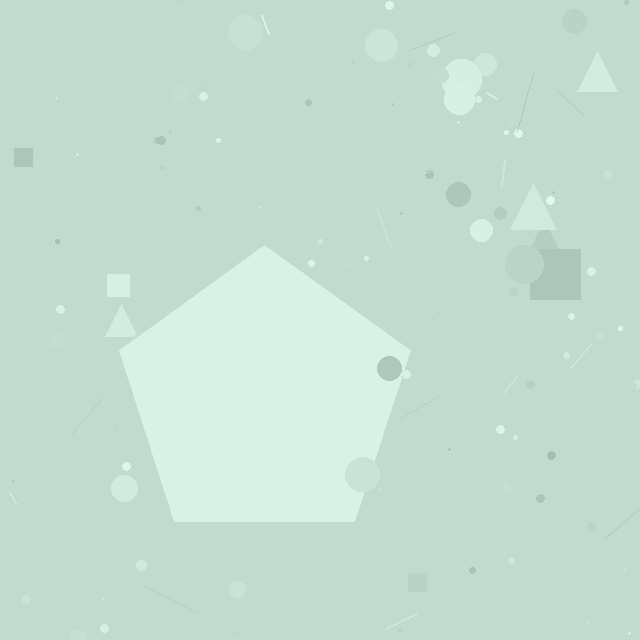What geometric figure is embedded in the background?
A pentagon is embedded in the background.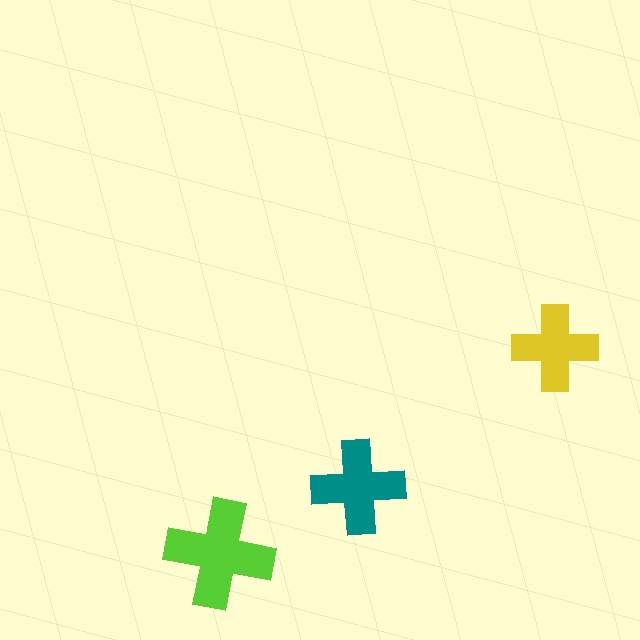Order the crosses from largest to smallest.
the lime one, the teal one, the yellow one.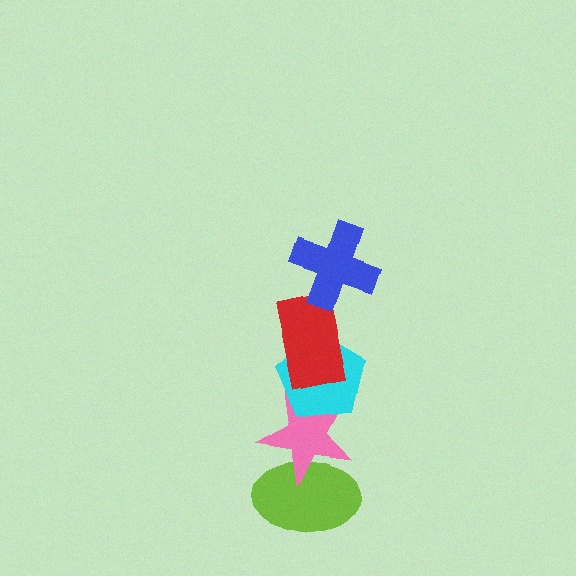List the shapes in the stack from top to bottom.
From top to bottom: the blue cross, the red rectangle, the cyan pentagon, the pink star, the lime ellipse.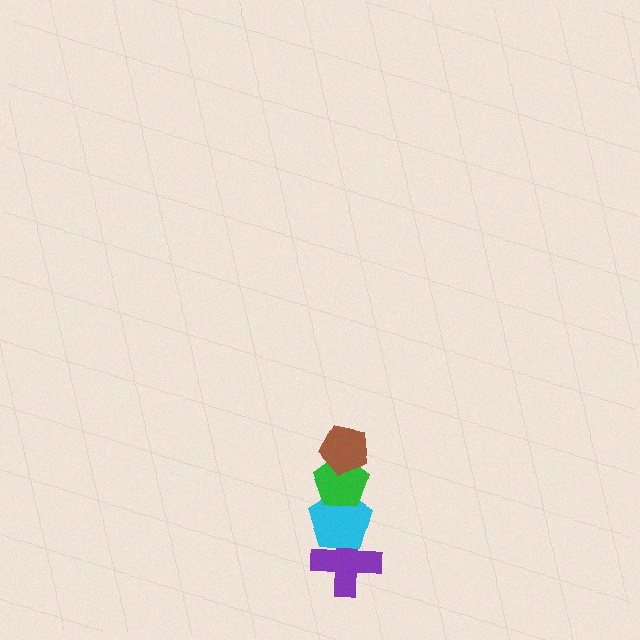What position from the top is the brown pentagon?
The brown pentagon is 1st from the top.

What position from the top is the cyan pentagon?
The cyan pentagon is 3rd from the top.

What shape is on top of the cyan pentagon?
The green pentagon is on top of the cyan pentagon.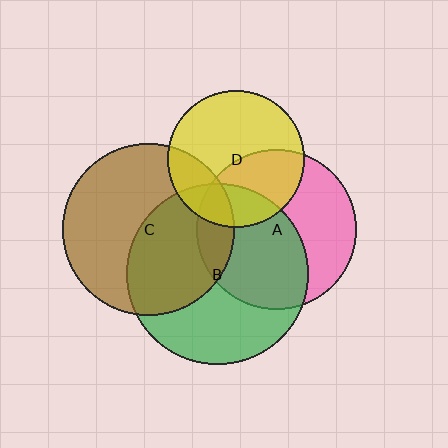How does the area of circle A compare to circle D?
Approximately 1.4 times.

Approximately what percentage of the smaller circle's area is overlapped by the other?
Approximately 20%.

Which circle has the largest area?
Circle B (green).